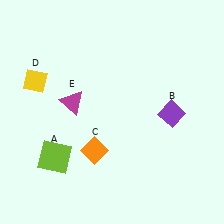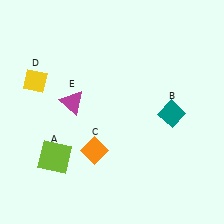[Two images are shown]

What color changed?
The diamond (B) changed from purple in Image 1 to teal in Image 2.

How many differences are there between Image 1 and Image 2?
There is 1 difference between the two images.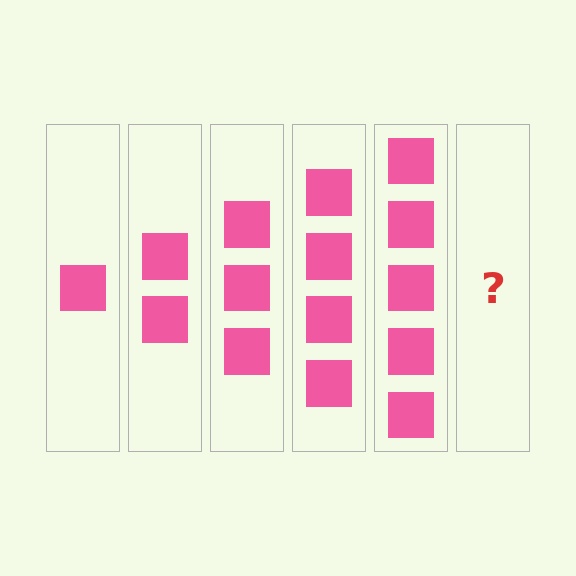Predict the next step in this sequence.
The next step is 6 squares.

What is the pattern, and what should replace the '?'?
The pattern is that each step adds one more square. The '?' should be 6 squares.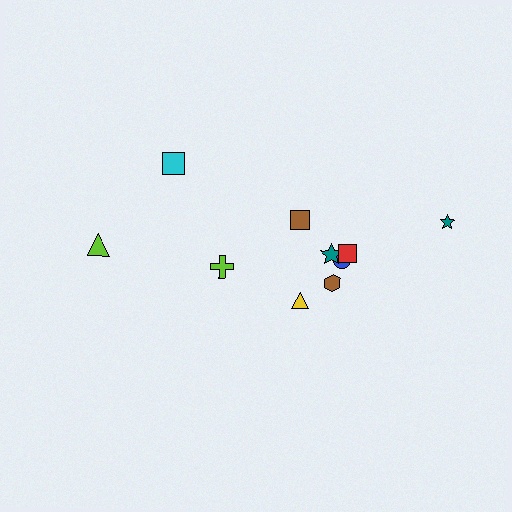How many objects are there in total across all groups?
There are 10 objects.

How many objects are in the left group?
There are 3 objects.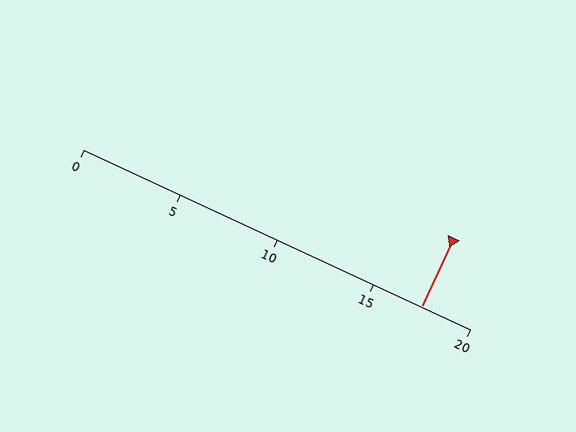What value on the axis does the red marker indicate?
The marker indicates approximately 17.5.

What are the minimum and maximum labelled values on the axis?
The axis runs from 0 to 20.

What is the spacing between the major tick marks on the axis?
The major ticks are spaced 5 apart.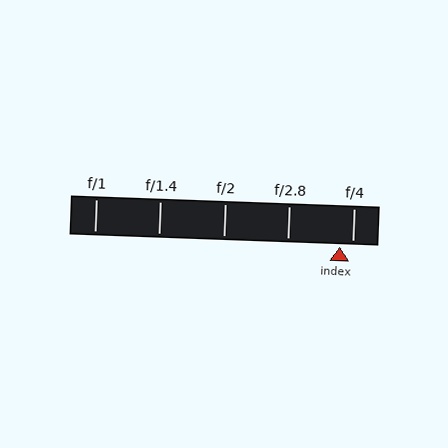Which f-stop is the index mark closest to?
The index mark is closest to f/4.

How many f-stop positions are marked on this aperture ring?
There are 5 f-stop positions marked.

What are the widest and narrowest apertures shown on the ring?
The widest aperture shown is f/1 and the narrowest is f/4.